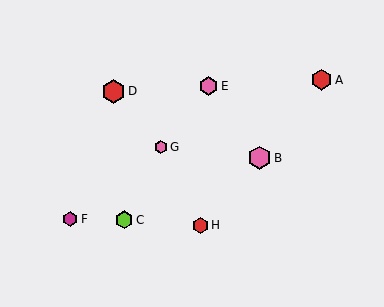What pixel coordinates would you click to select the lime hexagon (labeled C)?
Click at (124, 220) to select the lime hexagon C.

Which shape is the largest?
The red hexagon (labeled D) is the largest.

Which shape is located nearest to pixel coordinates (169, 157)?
The pink hexagon (labeled G) at (161, 147) is nearest to that location.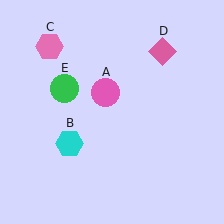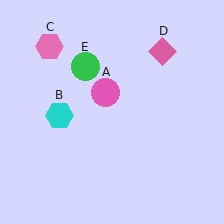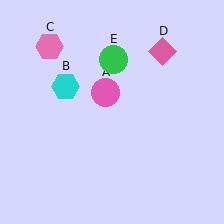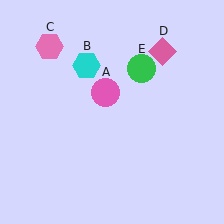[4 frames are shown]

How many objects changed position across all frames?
2 objects changed position: cyan hexagon (object B), green circle (object E).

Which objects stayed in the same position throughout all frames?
Pink circle (object A) and pink hexagon (object C) and pink diamond (object D) remained stationary.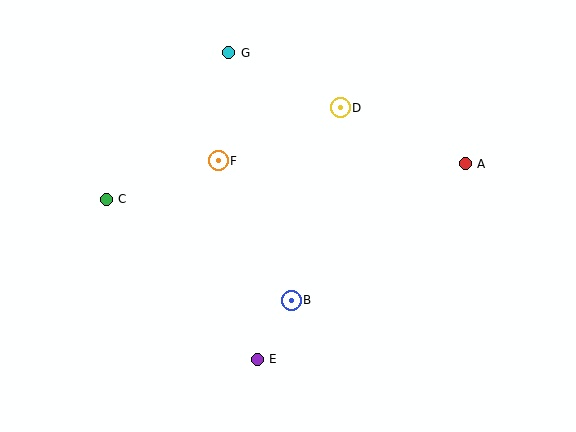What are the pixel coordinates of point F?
Point F is at (218, 161).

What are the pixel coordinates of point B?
Point B is at (291, 300).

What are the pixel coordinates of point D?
Point D is at (340, 108).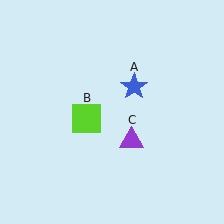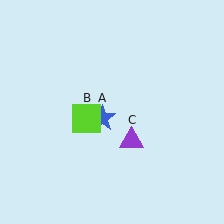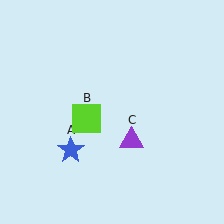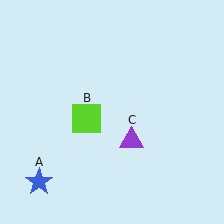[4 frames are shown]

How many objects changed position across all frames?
1 object changed position: blue star (object A).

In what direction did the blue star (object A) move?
The blue star (object A) moved down and to the left.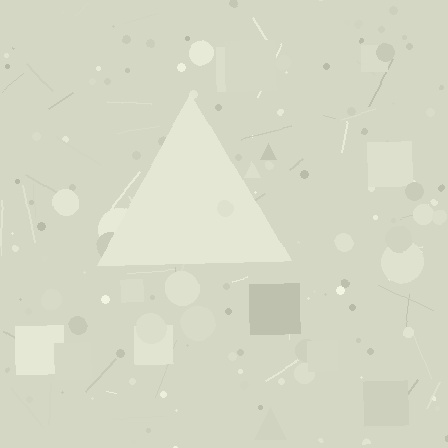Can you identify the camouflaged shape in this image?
The camouflaged shape is a triangle.